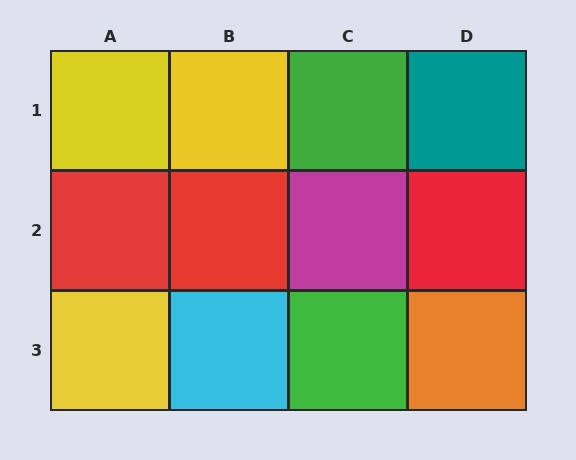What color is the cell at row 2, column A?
Red.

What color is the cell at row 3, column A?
Yellow.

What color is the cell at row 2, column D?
Red.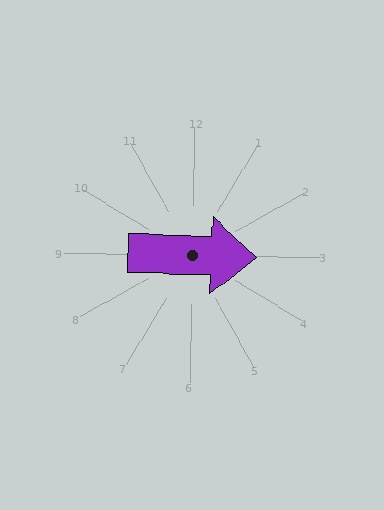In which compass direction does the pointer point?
East.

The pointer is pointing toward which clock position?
Roughly 3 o'clock.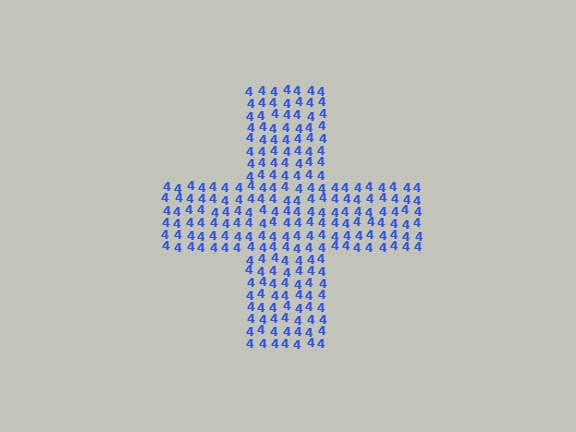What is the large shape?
The large shape is a cross.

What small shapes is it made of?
It is made of small digit 4's.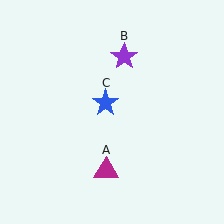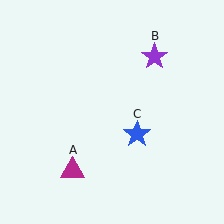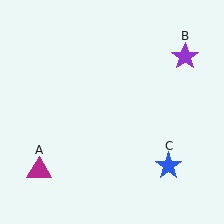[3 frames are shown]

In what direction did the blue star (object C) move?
The blue star (object C) moved down and to the right.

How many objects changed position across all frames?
3 objects changed position: magenta triangle (object A), purple star (object B), blue star (object C).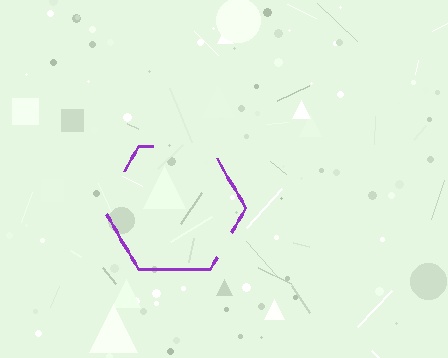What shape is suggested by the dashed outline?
The dashed outline suggests a hexagon.